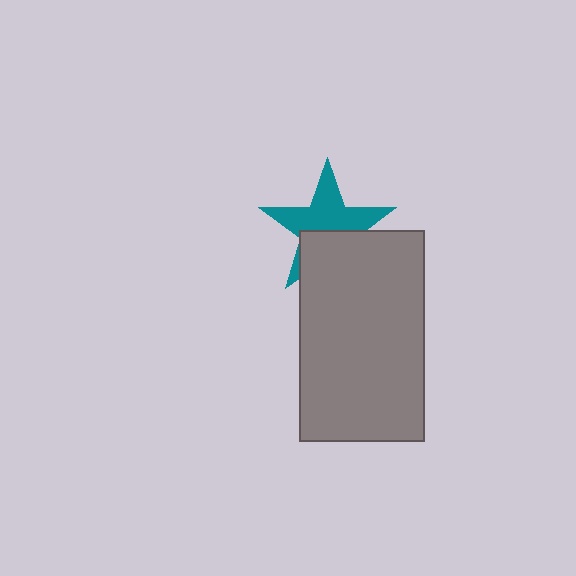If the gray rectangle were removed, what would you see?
You would see the complete teal star.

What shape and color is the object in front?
The object in front is a gray rectangle.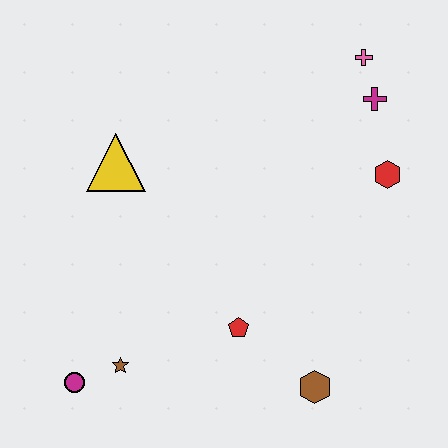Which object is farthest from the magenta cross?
The magenta circle is farthest from the magenta cross.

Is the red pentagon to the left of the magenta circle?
No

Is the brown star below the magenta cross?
Yes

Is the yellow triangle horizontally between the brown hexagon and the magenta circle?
Yes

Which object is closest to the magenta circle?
The brown star is closest to the magenta circle.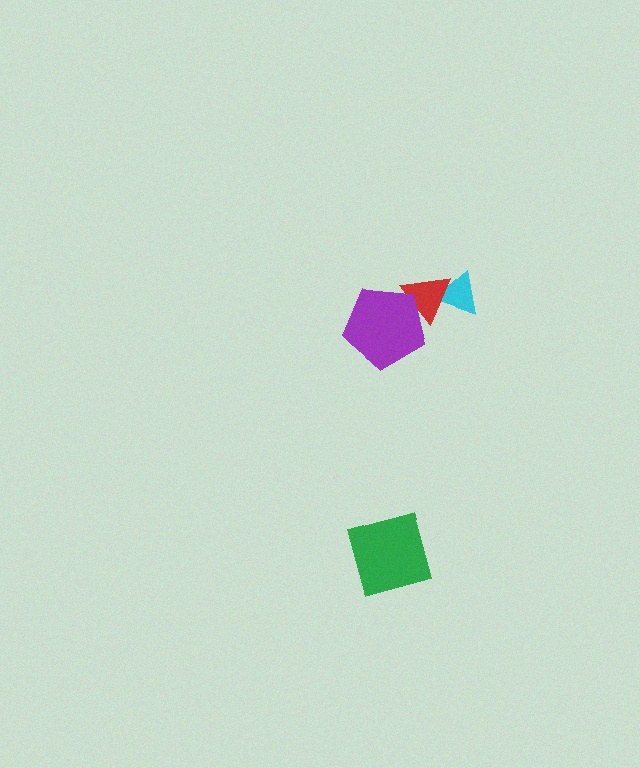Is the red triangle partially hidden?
Yes, it is partially covered by another shape.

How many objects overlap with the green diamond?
0 objects overlap with the green diamond.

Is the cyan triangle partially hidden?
Yes, it is partially covered by another shape.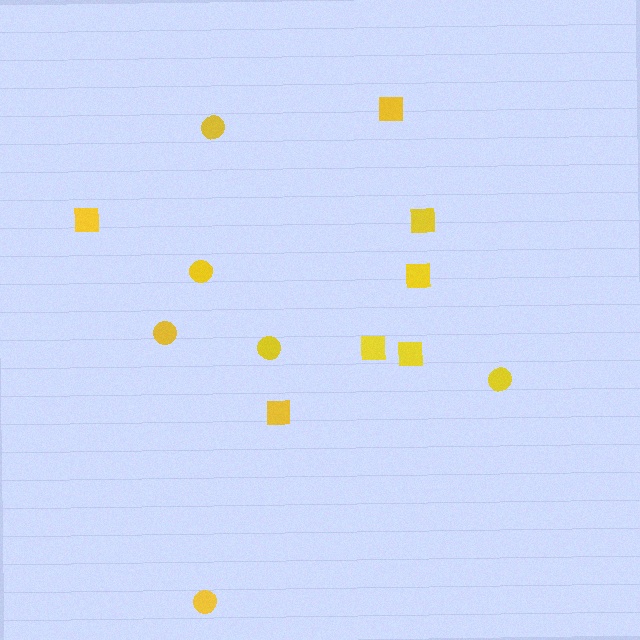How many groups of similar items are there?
There are 2 groups: one group of circles (6) and one group of squares (7).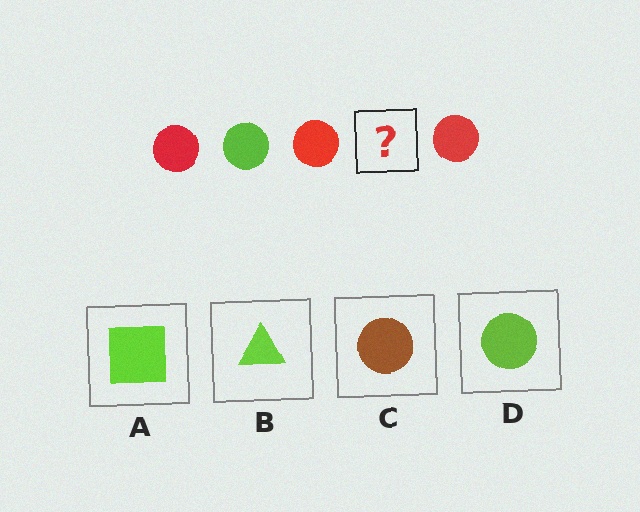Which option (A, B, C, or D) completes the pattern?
D.